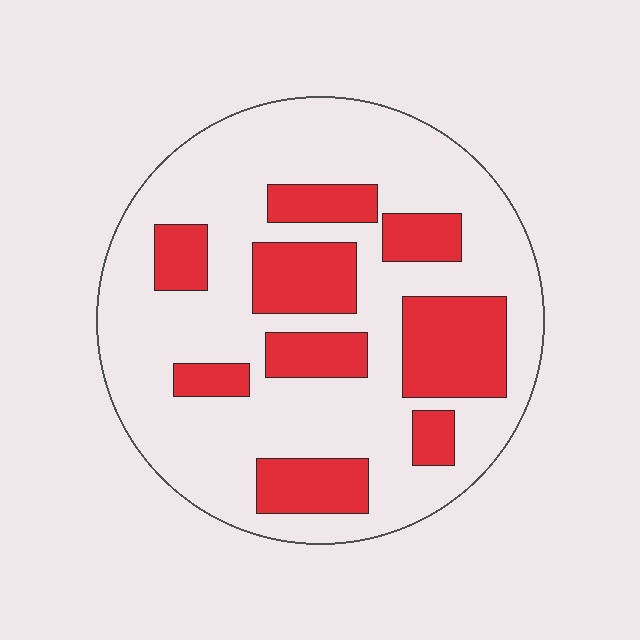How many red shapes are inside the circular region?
9.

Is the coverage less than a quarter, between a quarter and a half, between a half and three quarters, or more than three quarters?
Between a quarter and a half.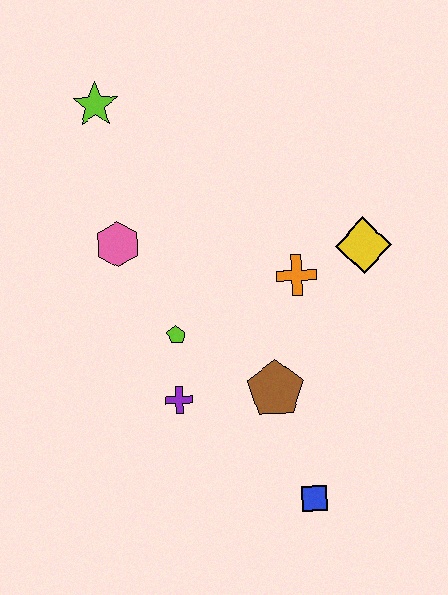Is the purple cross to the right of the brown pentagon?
No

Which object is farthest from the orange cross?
The lime star is farthest from the orange cross.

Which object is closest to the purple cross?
The lime pentagon is closest to the purple cross.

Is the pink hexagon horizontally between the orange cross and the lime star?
Yes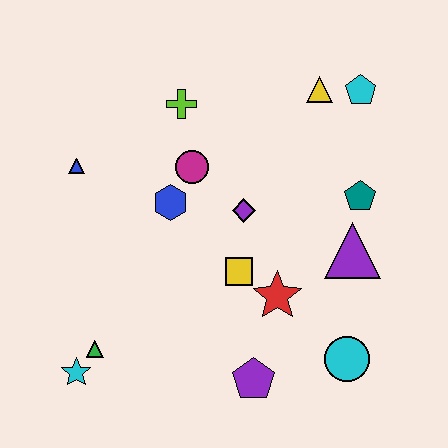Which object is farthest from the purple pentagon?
The cyan pentagon is farthest from the purple pentagon.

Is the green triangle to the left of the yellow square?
Yes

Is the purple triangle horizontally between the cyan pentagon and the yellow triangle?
Yes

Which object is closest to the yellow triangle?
The cyan pentagon is closest to the yellow triangle.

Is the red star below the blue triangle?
Yes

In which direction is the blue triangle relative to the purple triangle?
The blue triangle is to the left of the purple triangle.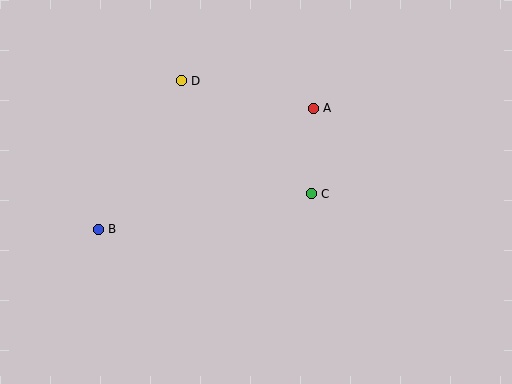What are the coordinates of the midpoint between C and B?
The midpoint between C and B is at (205, 212).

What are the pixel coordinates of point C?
Point C is at (311, 194).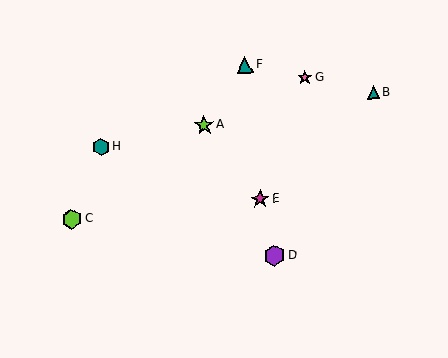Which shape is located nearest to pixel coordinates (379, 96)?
The teal triangle (labeled B) at (373, 93) is nearest to that location.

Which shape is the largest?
The purple hexagon (labeled D) is the largest.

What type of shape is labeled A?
Shape A is a lime star.